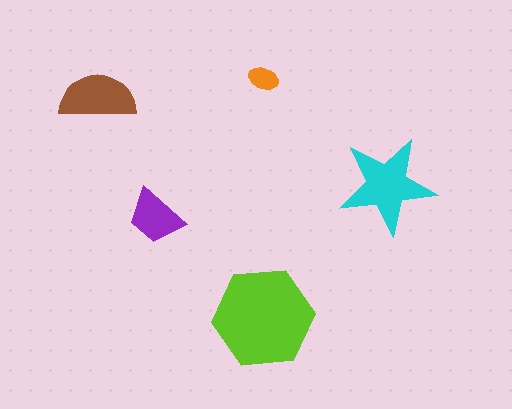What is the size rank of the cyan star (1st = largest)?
2nd.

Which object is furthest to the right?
The cyan star is rightmost.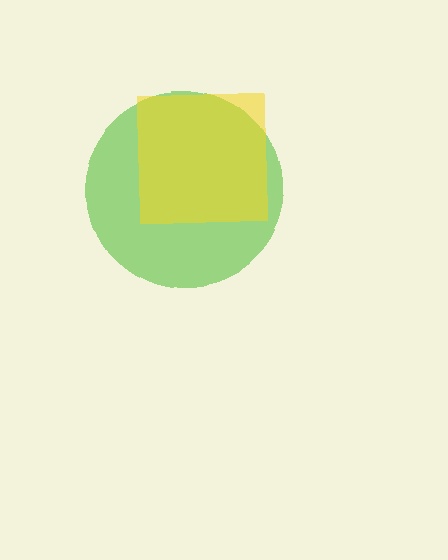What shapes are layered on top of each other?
The layered shapes are: a lime circle, a yellow square.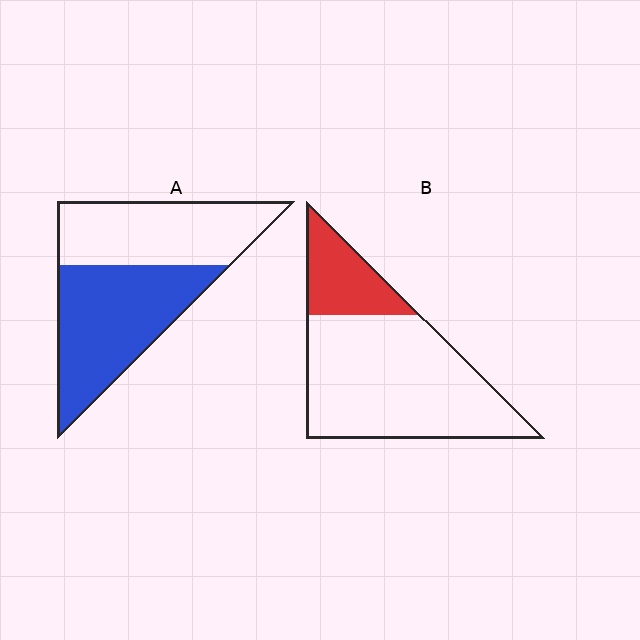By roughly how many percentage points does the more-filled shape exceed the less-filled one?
By roughly 30 percentage points (A over B).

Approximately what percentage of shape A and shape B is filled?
A is approximately 55% and B is approximately 25%.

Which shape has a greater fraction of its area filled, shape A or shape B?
Shape A.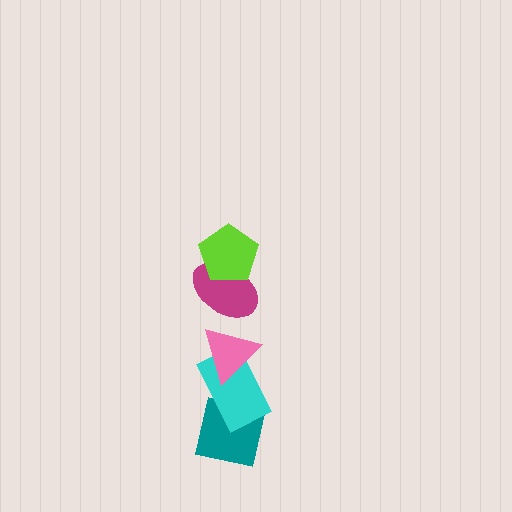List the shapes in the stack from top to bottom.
From top to bottom: the lime pentagon, the magenta ellipse, the pink triangle, the cyan rectangle, the teal square.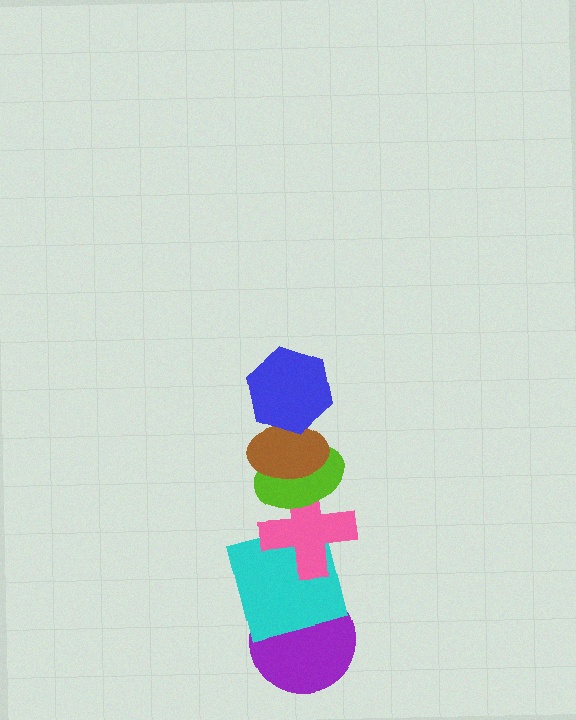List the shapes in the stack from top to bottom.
From top to bottom: the blue hexagon, the brown ellipse, the lime ellipse, the pink cross, the cyan square, the purple circle.